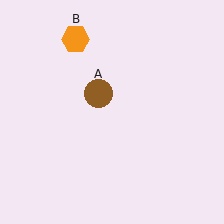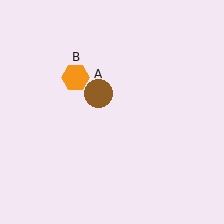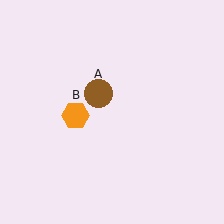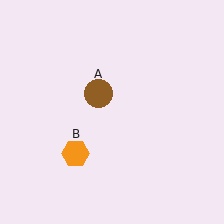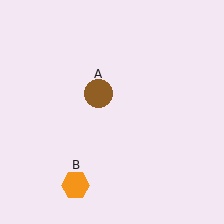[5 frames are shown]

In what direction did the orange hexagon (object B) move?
The orange hexagon (object B) moved down.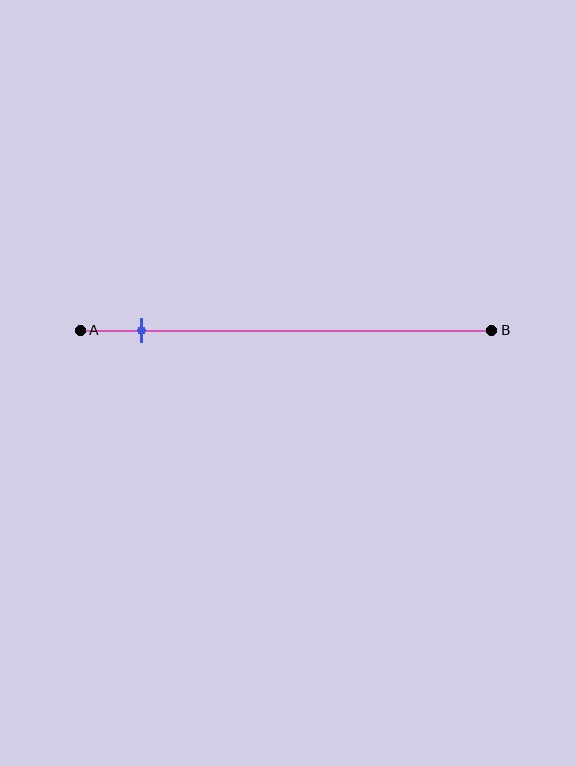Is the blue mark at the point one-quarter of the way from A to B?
No, the mark is at about 15% from A, not at the 25% one-quarter point.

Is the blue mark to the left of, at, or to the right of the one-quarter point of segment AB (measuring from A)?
The blue mark is to the left of the one-quarter point of segment AB.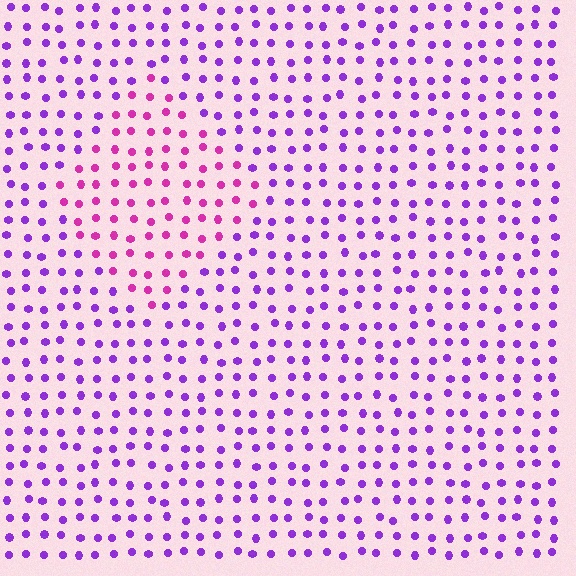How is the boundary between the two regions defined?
The boundary is defined purely by a slight shift in hue (about 40 degrees). Spacing, size, and orientation are identical on both sides.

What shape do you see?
I see a diamond.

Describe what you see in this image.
The image is filled with small purple elements in a uniform arrangement. A diamond-shaped region is visible where the elements are tinted to a slightly different hue, forming a subtle color boundary.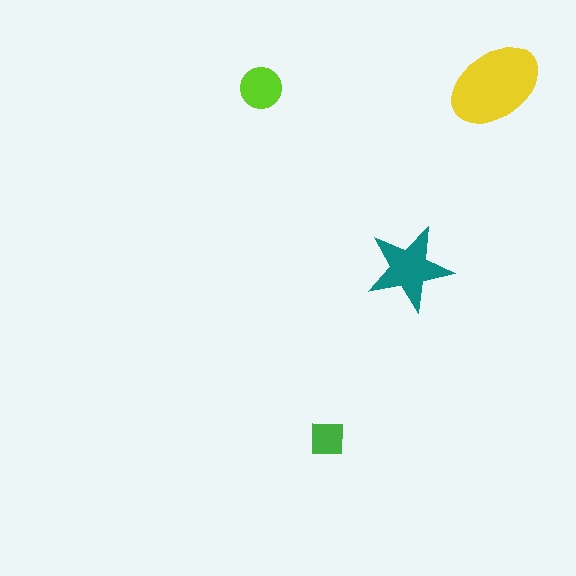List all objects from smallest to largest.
The green square, the lime circle, the teal star, the yellow ellipse.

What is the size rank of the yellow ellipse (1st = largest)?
1st.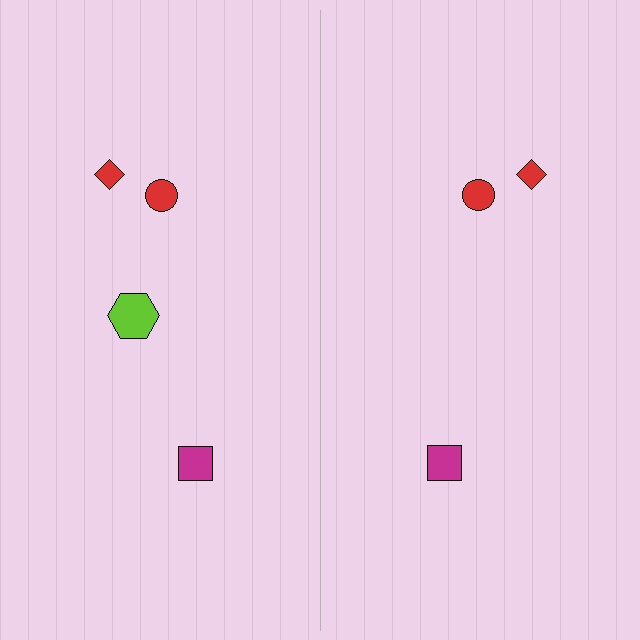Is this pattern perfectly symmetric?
No, the pattern is not perfectly symmetric. A lime hexagon is missing from the right side.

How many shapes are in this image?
There are 7 shapes in this image.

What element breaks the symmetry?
A lime hexagon is missing from the right side.